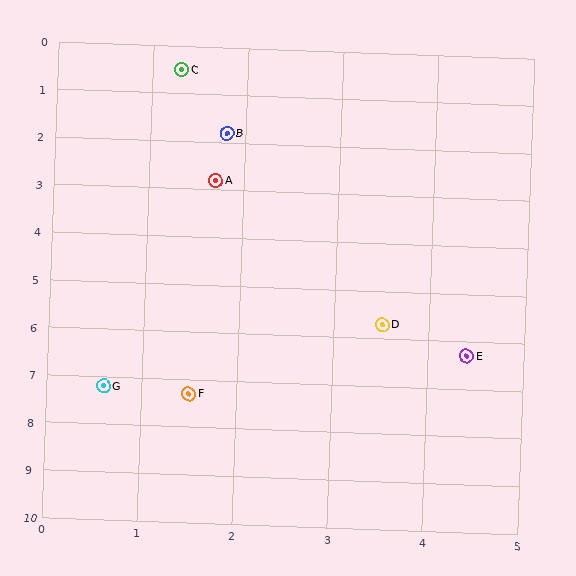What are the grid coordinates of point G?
Point G is at approximately (0.6, 7.2).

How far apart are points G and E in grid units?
Points G and E are about 3.9 grid units apart.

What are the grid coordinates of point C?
Point C is at approximately (1.3, 0.5).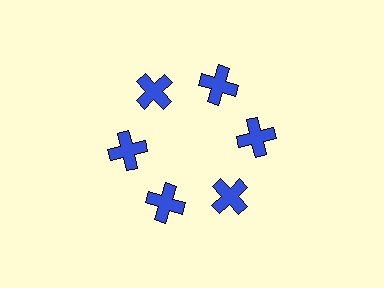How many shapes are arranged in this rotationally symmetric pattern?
There are 6 shapes, arranged in 6 groups of 1.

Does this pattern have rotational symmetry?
Yes, this pattern has 6-fold rotational symmetry. It looks the same after rotating 60 degrees around the center.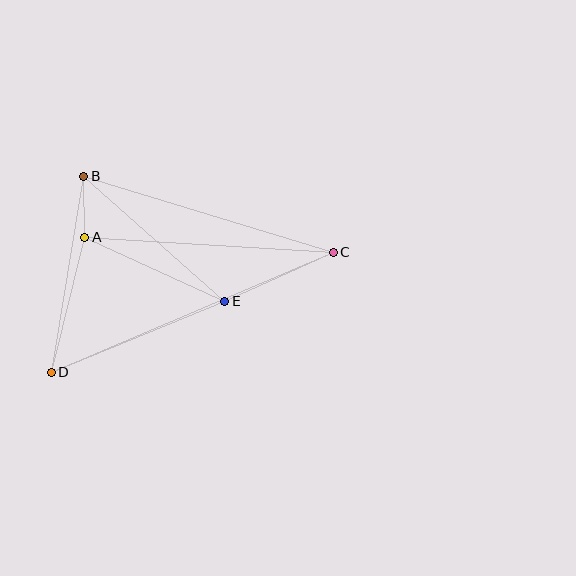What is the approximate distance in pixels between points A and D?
The distance between A and D is approximately 139 pixels.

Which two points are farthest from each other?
Points C and D are farthest from each other.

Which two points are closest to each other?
Points A and B are closest to each other.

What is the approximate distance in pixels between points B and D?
The distance between B and D is approximately 199 pixels.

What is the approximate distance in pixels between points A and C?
The distance between A and C is approximately 249 pixels.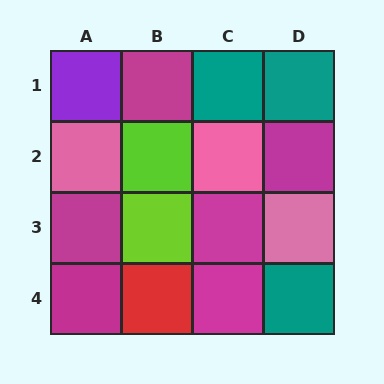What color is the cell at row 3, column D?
Pink.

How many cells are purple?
1 cell is purple.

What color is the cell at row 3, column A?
Magenta.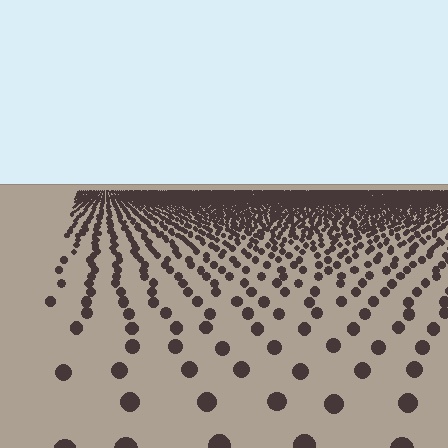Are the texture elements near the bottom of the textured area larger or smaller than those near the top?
Larger. Near the bottom, elements are closer to the viewer and appear at a bigger on-screen size.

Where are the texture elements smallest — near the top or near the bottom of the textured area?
Near the top.